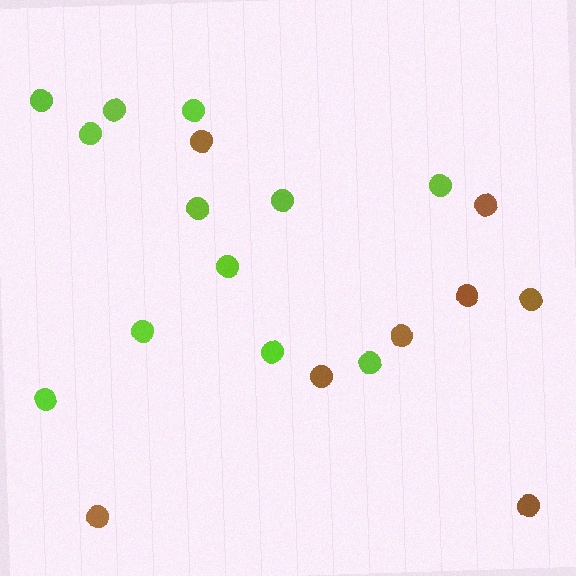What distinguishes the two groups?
There are 2 groups: one group of lime circles (12) and one group of brown circles (8).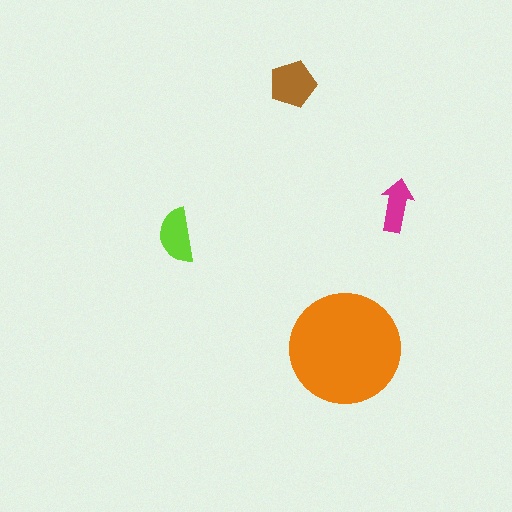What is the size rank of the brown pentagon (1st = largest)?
2nd.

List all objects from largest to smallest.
The orange circle, the brown pentagon, the lime semicircle, the magenta arrow.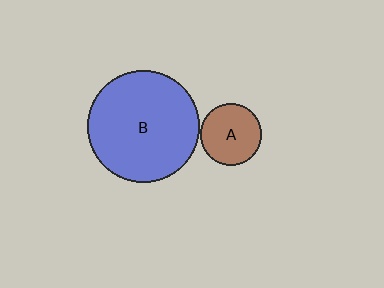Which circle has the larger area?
Circle B (blue).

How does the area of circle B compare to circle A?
Approximately 3.3 times.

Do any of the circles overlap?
No, none of the circles overlap.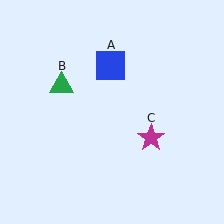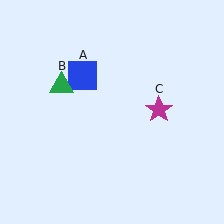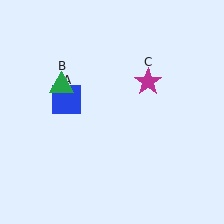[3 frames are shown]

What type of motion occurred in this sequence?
The blue square (object A), magenta star (object C) rotated counterclockwise around the center of the scene.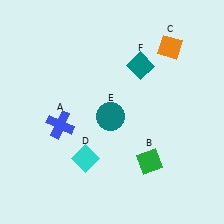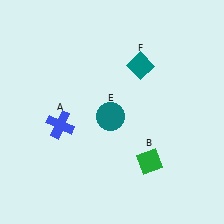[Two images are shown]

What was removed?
The orange diamond (C), the cyan diamond (D) were removed in Image 2.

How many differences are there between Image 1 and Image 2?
There are 2 differences between the two images.